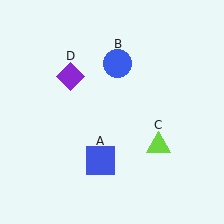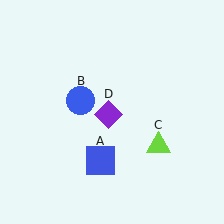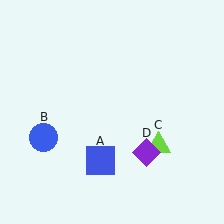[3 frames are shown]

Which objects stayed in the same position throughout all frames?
Blue square (object A) and lime triangle (object C) remained stationary.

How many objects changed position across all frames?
2 objects changed position: blue circle (object B), purple diamond (object D).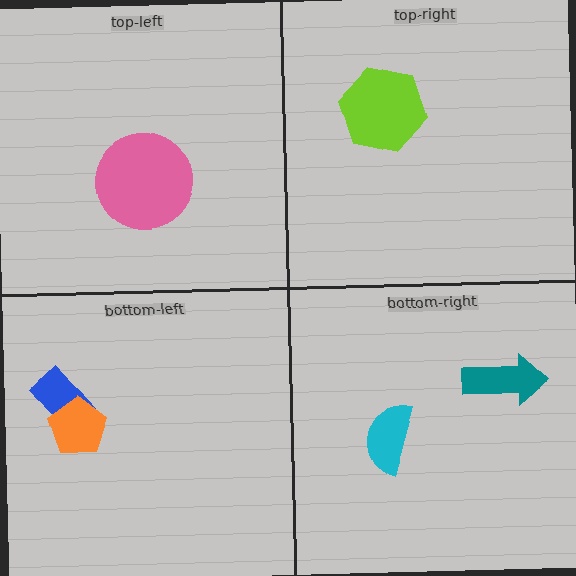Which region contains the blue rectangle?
The bottom-left region.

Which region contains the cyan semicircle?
The bottom-right region.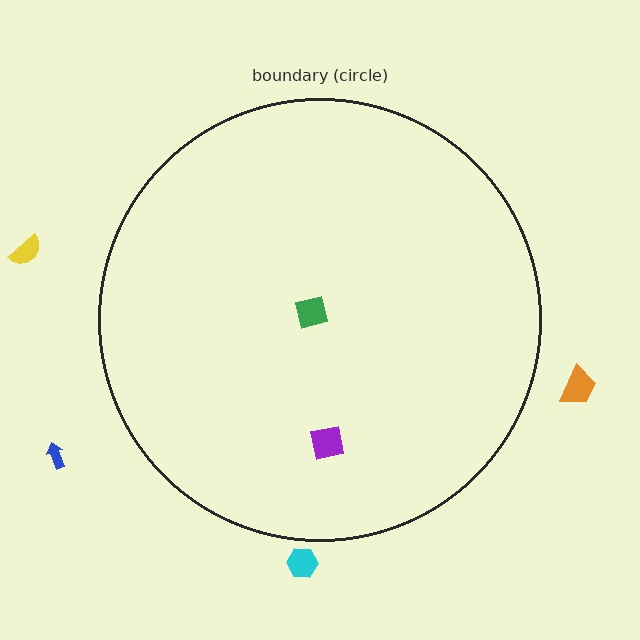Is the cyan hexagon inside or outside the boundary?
Outside.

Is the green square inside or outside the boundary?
Inside.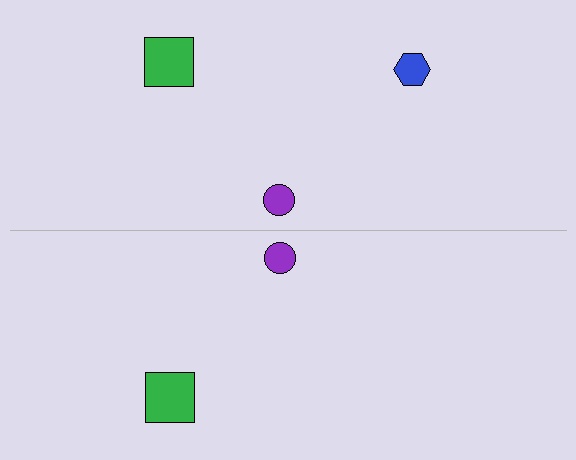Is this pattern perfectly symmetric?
No, the pattern is not perfectly symmetric. A blue hexagon is missing from the bottom side.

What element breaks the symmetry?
A blue hexagon is missing from the bottom side.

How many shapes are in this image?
There are 5 shapes in this image.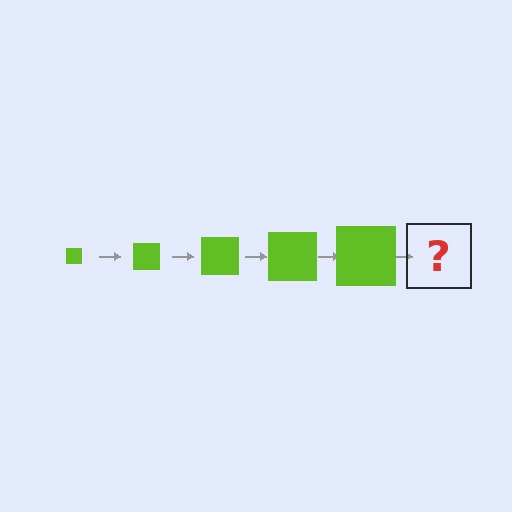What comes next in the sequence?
The next element should be a lime square, larger than the previous one.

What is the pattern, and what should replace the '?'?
The pattern is that the square gets progressively larger each step. The '?' should be a lime square, larger than the previous one.